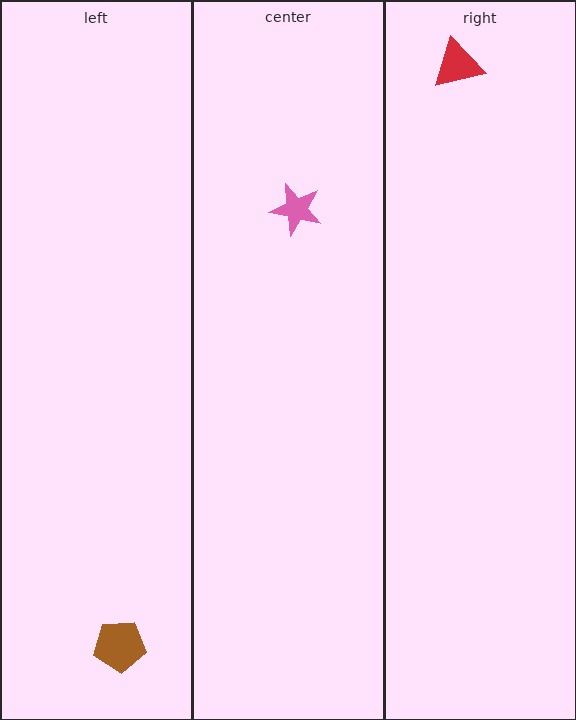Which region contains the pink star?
The center region.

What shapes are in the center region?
The pink star.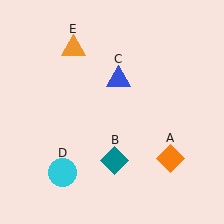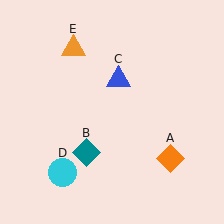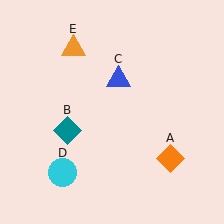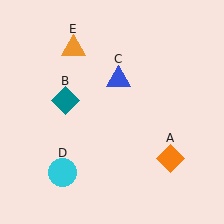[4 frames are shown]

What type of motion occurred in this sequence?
The teal diamond (object B) rotated clockwise around the center of the scene.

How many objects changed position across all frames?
1 object changed position: teal diamond (object B).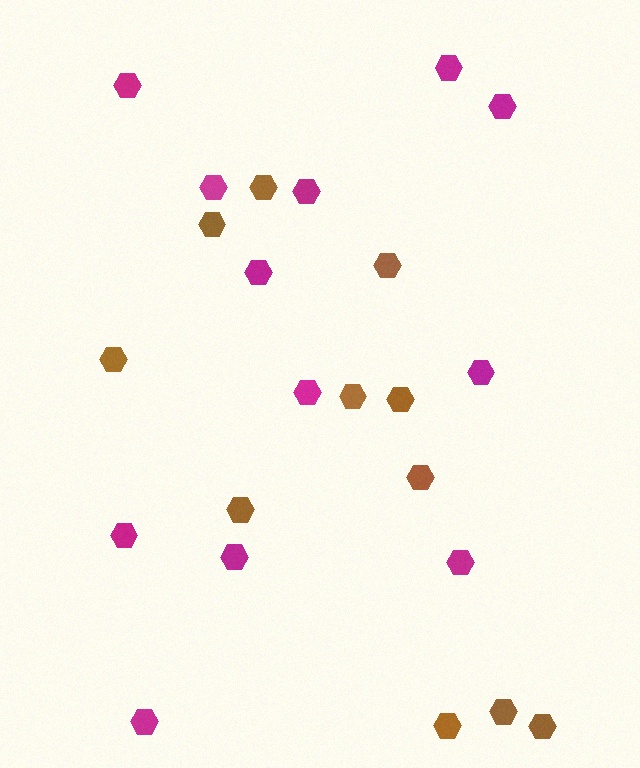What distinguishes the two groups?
There are 2 groups: one group of brown hexagons (11) and one group of magenta hexagons (12).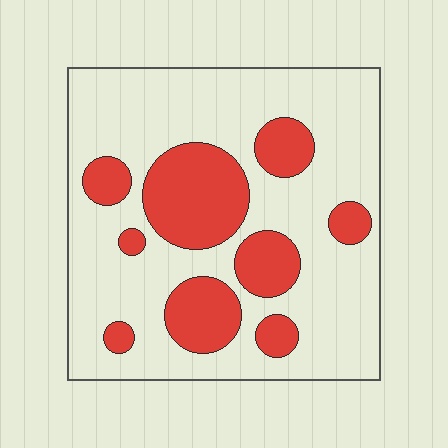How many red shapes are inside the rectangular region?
9.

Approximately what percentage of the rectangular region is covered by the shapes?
Approximately 25%.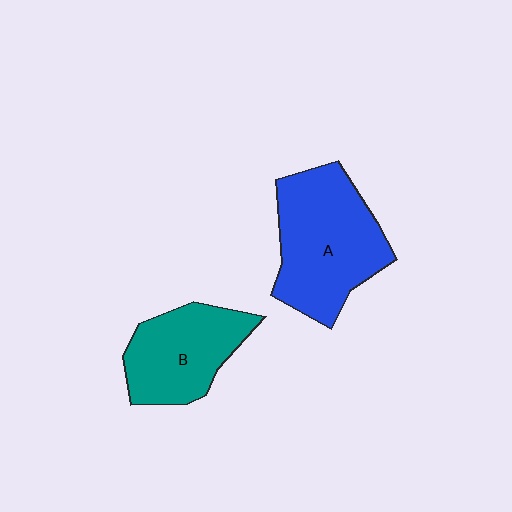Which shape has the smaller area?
Shape B (teal).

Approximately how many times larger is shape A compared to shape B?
Approximately 1.4 times.